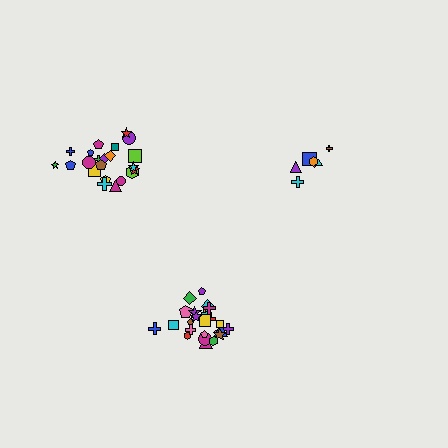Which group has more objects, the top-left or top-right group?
The top-left group.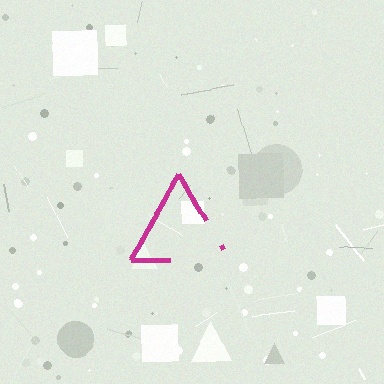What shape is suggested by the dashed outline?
The dashed outline suggests a triangle.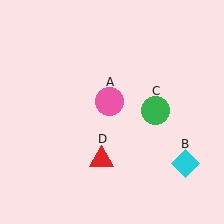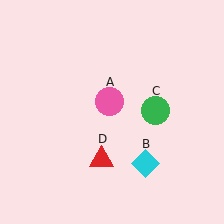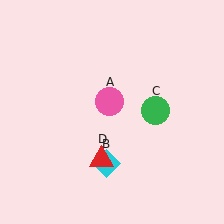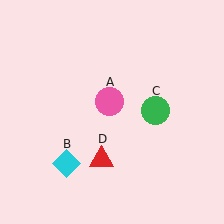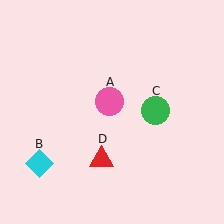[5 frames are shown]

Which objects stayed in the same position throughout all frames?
Pink circle (object A) and green circle (object C) and red triangle (object D) remained stationary.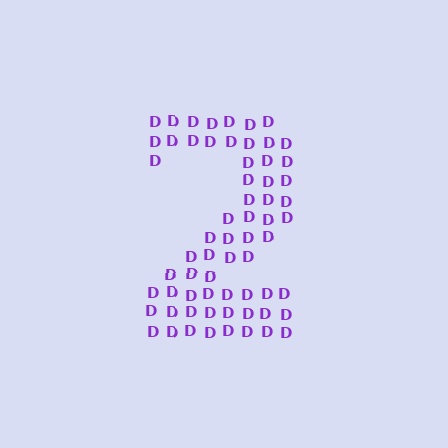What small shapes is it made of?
It is made of small letter D's.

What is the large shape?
The large shape is the digit 2.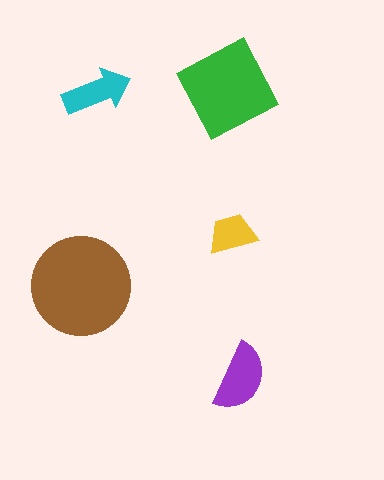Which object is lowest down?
The purple semicircle is bottommost.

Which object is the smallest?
The yellow trapezoid.